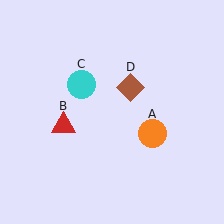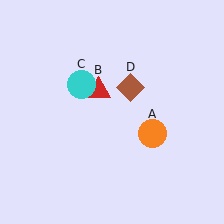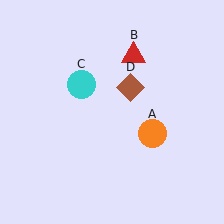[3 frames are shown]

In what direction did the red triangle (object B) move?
The red triangle (object B) moved up and to the right.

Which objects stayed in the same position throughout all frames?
Orange circle (object A) and cyan circle (object C) and brown diamond (object D) remained stationary.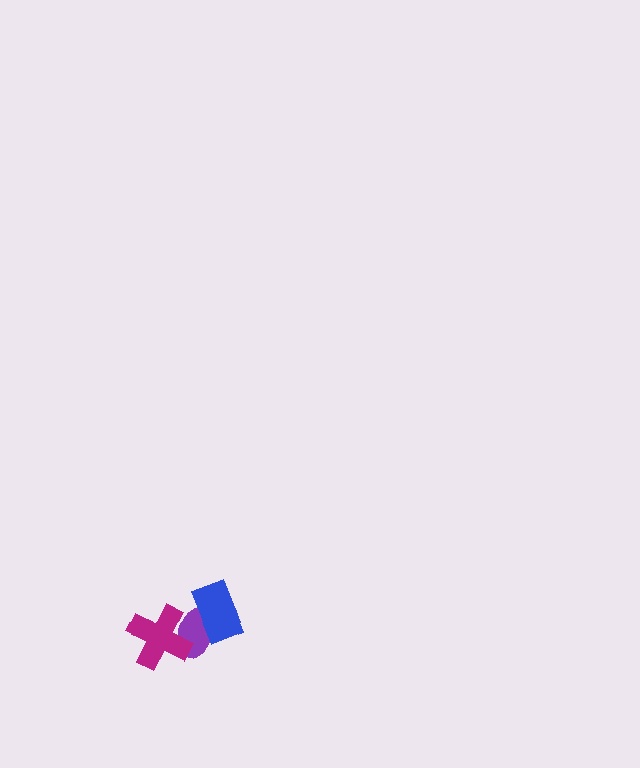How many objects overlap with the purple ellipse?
2 objects overlap with the purple ellipse.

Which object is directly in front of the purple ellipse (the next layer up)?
The blue rectangle is directly in front of the purple ellipse.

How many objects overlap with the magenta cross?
1 object overlaps with the magenta cross.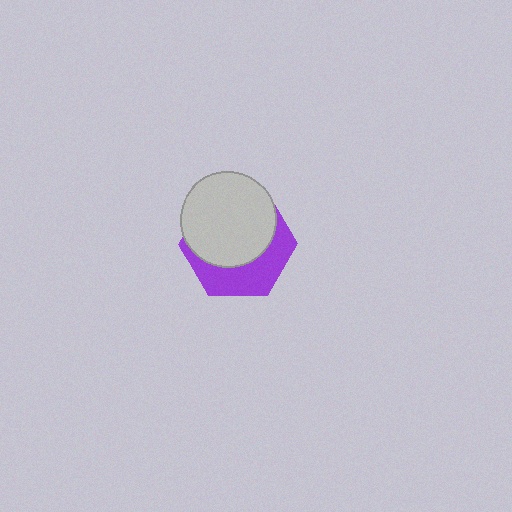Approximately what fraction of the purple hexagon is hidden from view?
Roughly 60% of the purple hexagon is hidden behind the light gray circle.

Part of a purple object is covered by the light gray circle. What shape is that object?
It is a hexagon.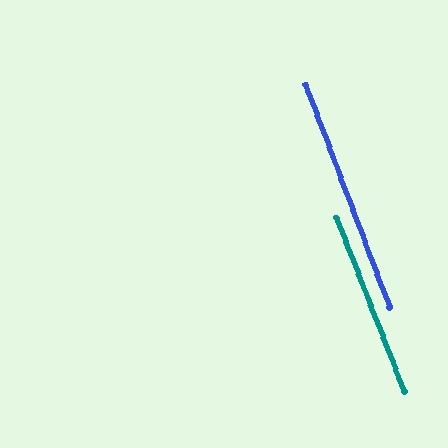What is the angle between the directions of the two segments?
Approximately 1 degree.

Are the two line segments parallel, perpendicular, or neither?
Parallel — their directions differ by only 0.5°.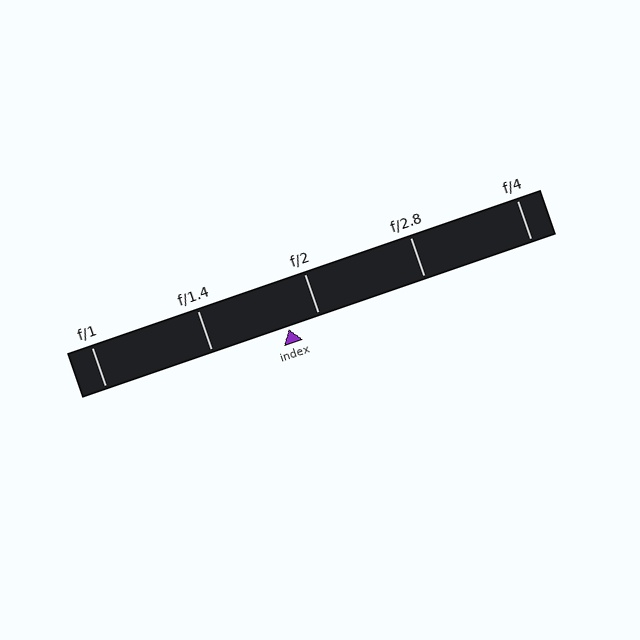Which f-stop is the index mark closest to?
The index mark is closest to f/2.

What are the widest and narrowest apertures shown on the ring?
The widest aperture shown is f/1 and the narrowest is f/4.